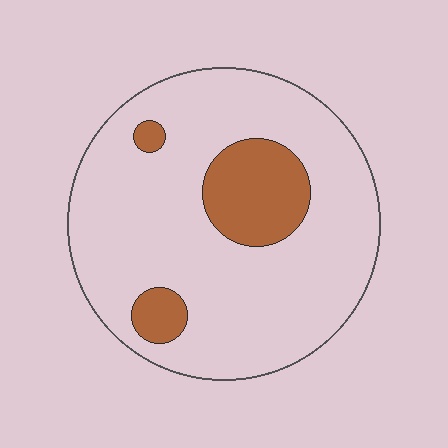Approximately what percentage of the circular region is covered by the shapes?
Approximately 15%.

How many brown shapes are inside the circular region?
3.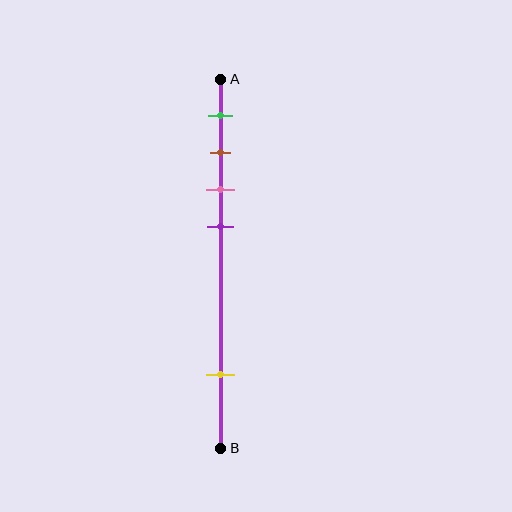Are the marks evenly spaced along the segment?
No, the marks are not evenly spaced.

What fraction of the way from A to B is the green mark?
The green mark is approximately 10% (0.1) of the way from A to B.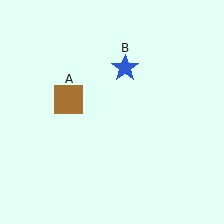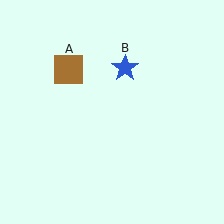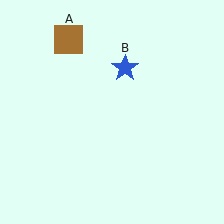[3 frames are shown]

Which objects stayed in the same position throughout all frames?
Blue star (object B) remained stationary.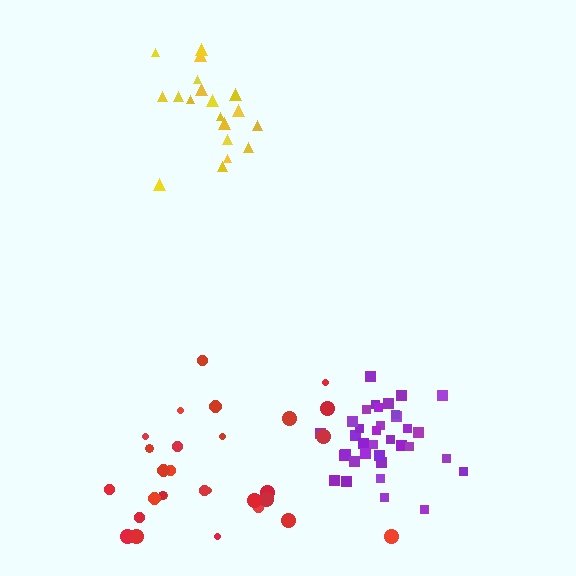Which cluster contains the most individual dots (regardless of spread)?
Purple (35).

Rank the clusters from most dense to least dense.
purple, yellow, red.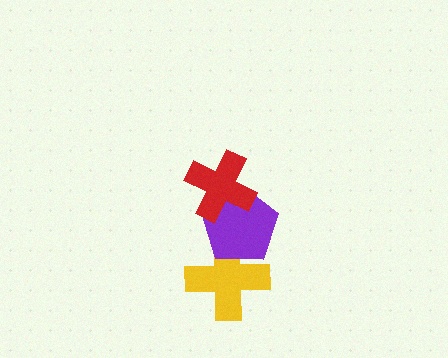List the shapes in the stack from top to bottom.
From top to bottom: the red cross, the purple pentagon, the yellow cross.